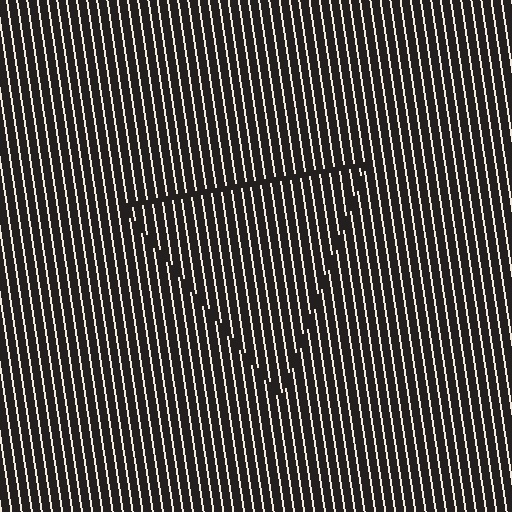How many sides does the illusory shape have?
3 sides — the line-ends trace a triangle.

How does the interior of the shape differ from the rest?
The interior of the shape contains the same grating, shifted by half a period — the contour is defined by the phase discontinuity where line-ends from the inner and outer gratings abut.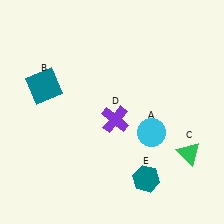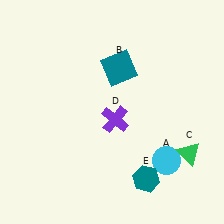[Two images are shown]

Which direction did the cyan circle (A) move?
The cyan circle (A) moved down.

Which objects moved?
The objects that moved are: the cyan circle (A), the teal square (B).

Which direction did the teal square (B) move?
The teal square (B) moved right.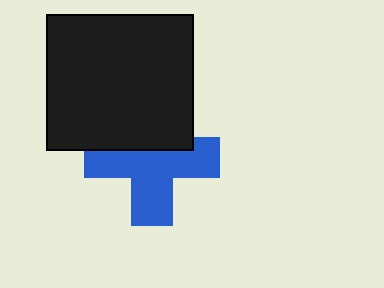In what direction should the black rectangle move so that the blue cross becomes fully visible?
The black rectangle should move up. That is the shortest direction to clear the overlap and leave the blue cross fully visible.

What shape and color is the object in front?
The object in front is a black rectangle.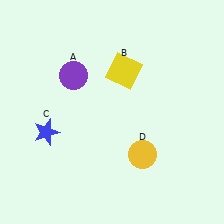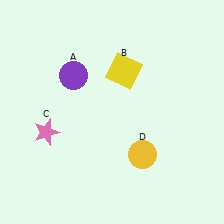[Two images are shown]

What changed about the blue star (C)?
In Image 1, C is blue. In Image 2, it changed to pink.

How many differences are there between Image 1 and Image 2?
There is 1 difference between the two images.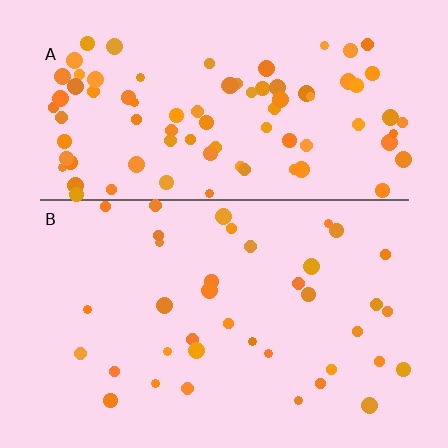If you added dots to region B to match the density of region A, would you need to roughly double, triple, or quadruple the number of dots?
Approximately double.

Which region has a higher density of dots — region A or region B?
A (the top).